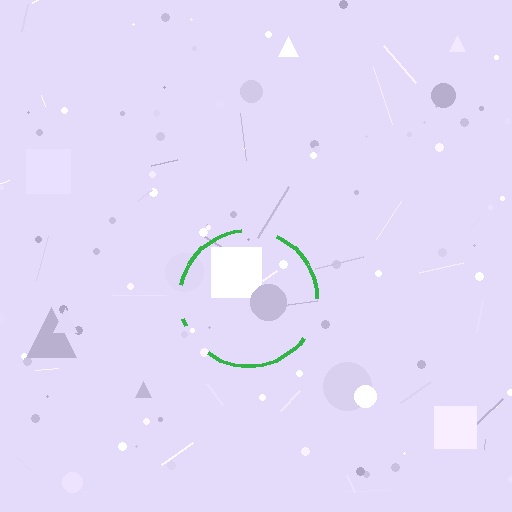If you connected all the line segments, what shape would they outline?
They would outline a circle.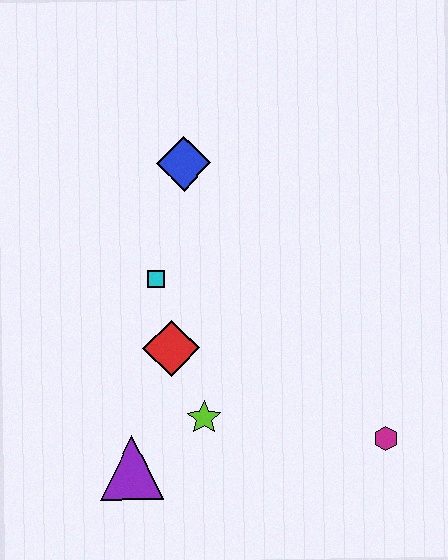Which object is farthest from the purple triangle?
The blue diamond is farthest from the purple triangle.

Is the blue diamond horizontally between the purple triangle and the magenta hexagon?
Yes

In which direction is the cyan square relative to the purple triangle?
The cyan square is above the purple triangle.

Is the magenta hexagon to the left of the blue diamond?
No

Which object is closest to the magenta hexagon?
The lime star is closest to the magenta hexagon.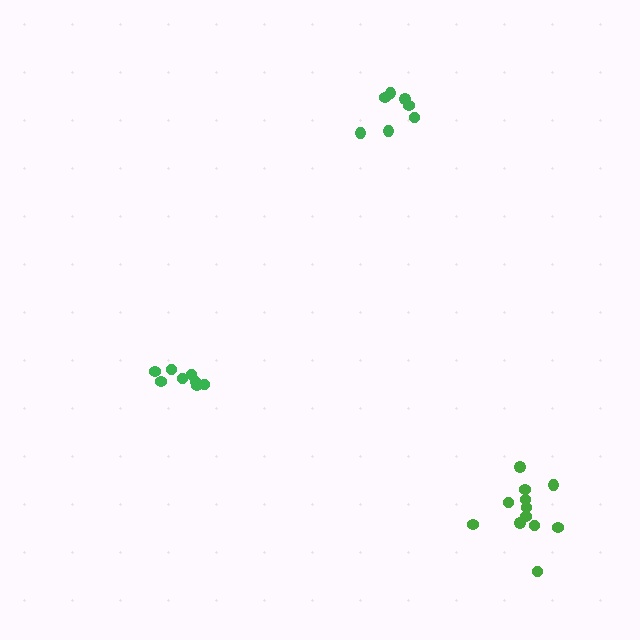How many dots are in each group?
Group 1: 8 dots, Group 2: 7 dots, Group 3: 12 dots (27 total).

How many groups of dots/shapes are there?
There are 3 groups.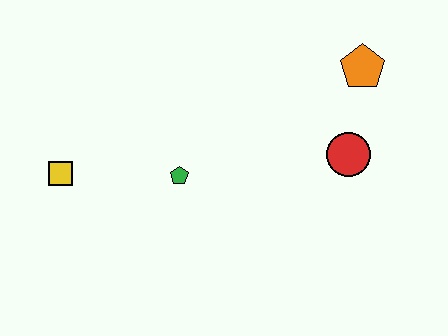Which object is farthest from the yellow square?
The orange pentagon is farthest from the yellow square.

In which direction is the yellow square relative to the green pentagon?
The yellow square is to the left of the green pentagon.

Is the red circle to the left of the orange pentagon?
Yes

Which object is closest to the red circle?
The orange pentagon is closest to the red circle.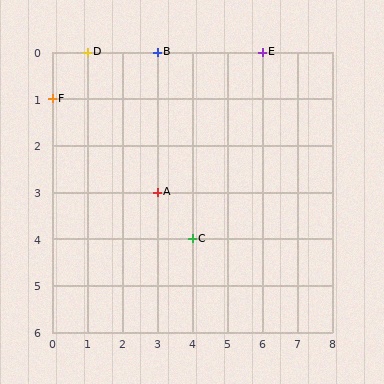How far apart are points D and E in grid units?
Points D and E are 5 columns apart.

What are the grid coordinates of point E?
Point E is at grid coordinates (6, 0).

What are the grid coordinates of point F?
Point F is at grid coordinates (0, 1).